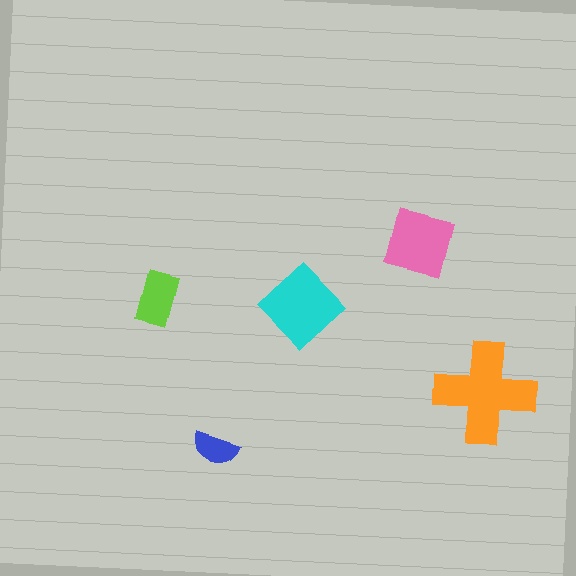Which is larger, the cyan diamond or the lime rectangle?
The cyan diamond.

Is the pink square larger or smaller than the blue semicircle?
Larger.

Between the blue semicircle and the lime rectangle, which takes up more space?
The lime rectangle.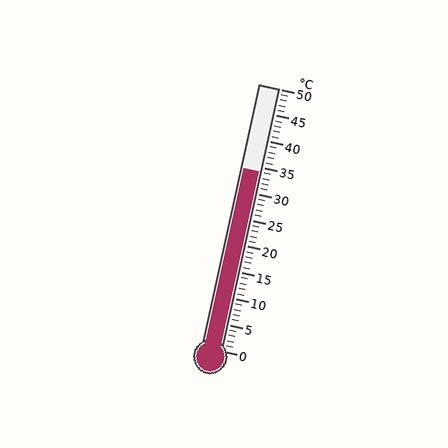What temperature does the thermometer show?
The thermometer shows approximately 34°C.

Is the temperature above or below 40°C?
The temperature is below 40°C.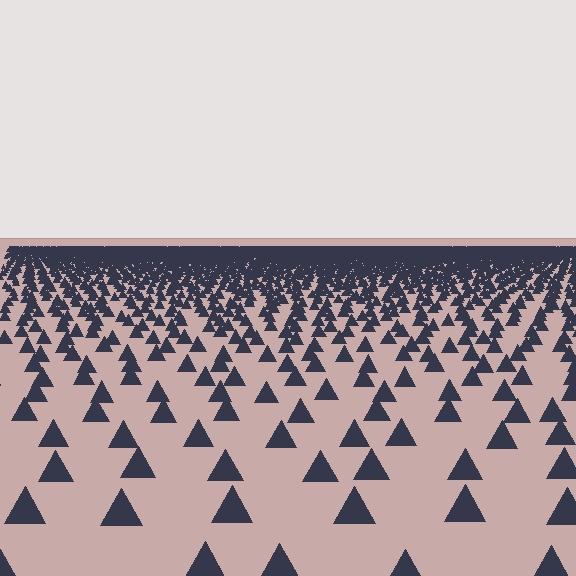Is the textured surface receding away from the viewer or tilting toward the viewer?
The surface is receding away from the viewer. Texture elements get smaller and denser toward the top.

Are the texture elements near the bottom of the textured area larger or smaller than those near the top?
Larger. Near the bottom, elements are closer to the viewer and appear at a bigger on-screen size.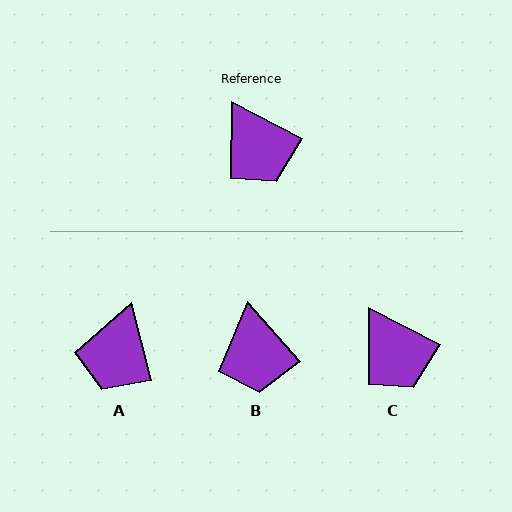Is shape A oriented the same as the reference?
No, it is off by about 49 degrees.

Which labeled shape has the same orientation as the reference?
C.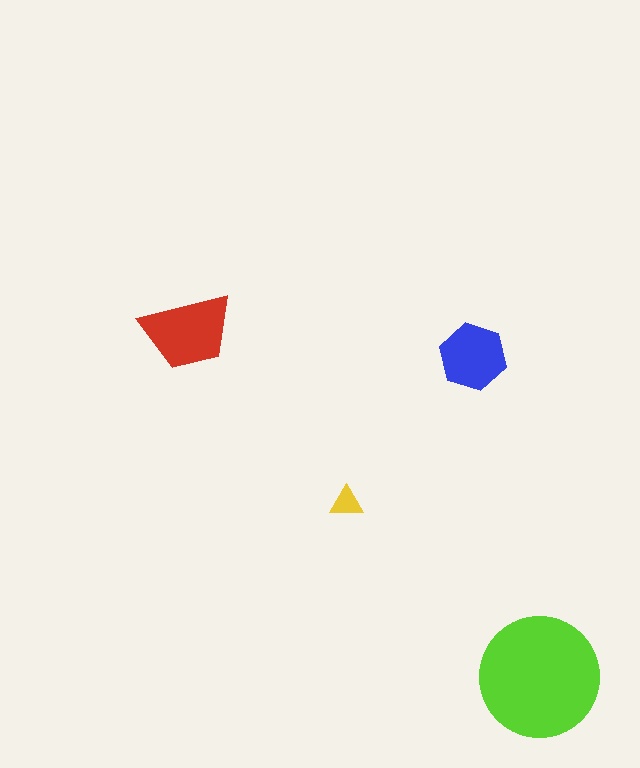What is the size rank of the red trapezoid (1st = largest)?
2nd.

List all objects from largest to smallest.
The lime circle, the red trapezoid, the blue hexagon, the yellow triangle.